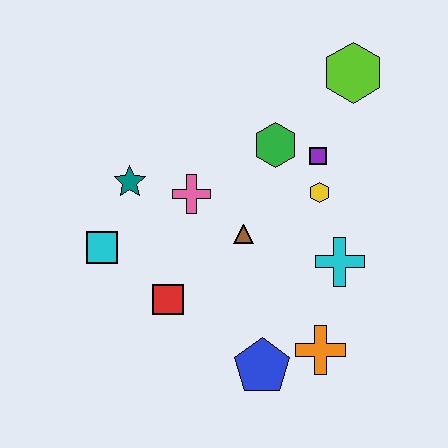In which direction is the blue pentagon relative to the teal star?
The blue pentagon is below the teal star.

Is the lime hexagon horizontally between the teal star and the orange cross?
No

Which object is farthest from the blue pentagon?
The lime hexagon is farthest from the blue pentagon.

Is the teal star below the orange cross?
No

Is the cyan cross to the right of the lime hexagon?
No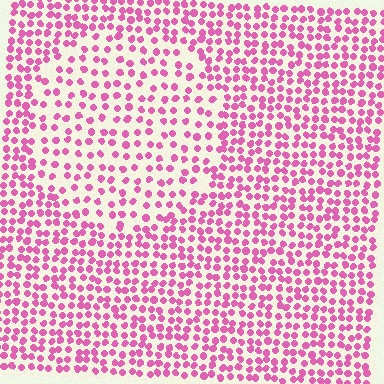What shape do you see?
I see a circle.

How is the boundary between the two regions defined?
The boundary is defined by a change in element density (approximately 1.7x ratio). All elements are the same color, size, and shape.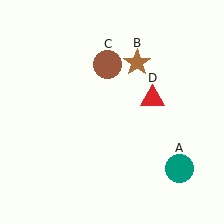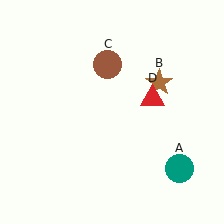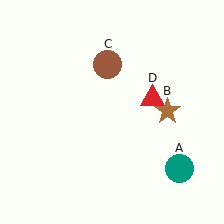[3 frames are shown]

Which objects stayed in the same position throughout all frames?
Teal circle (object A) and brown circle (object C) and red triangle (object D) remained stationary.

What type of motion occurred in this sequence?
The brown star (object B) rotated clockwise around the center of the scene.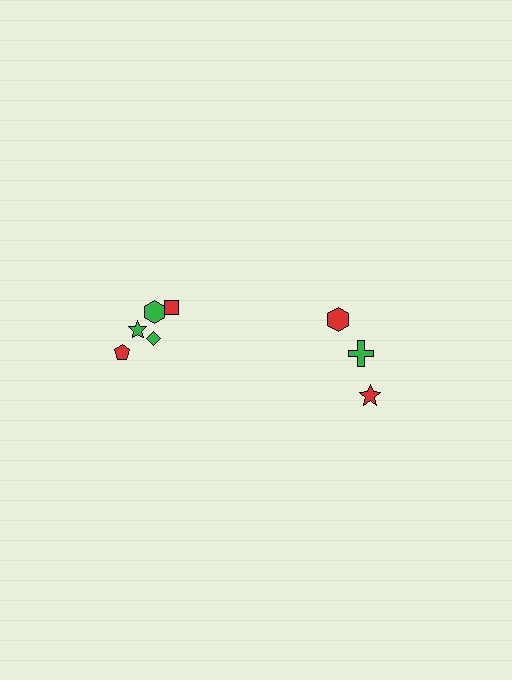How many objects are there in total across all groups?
There are 8 objects.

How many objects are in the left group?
There are 5 objects.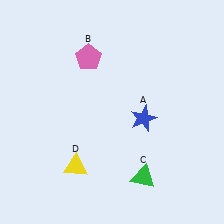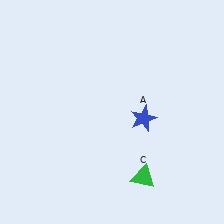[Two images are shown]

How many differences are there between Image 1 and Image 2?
There are 2 differences between the two images.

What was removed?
The yellow triangle (D), the pink pentagon (B) were removed in Image 2.